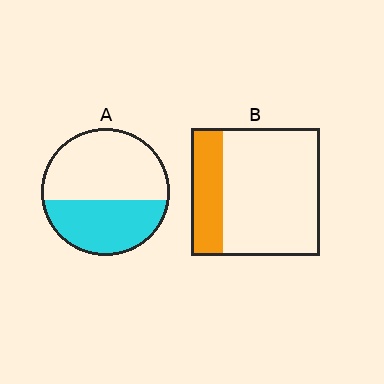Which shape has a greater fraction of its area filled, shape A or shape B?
Shape A.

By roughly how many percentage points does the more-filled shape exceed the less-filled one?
By roughly 15 percentage points (A over B).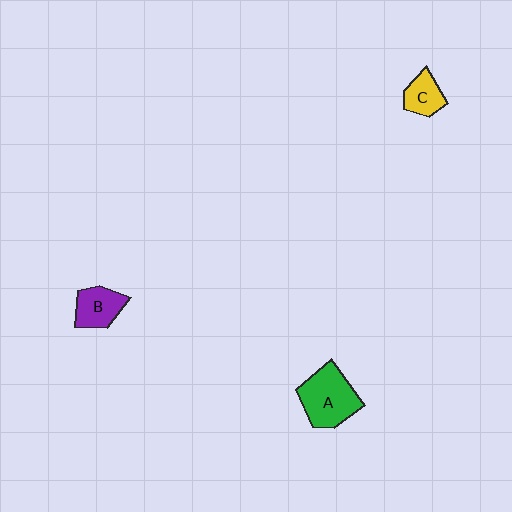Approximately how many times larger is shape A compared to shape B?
Approximately 1.6 times.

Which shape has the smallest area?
Shape C (yellow).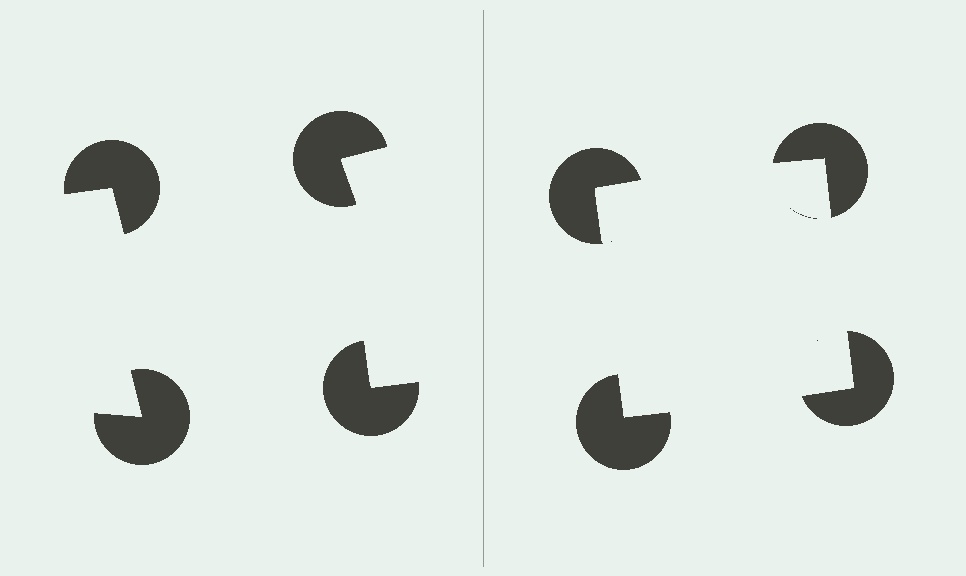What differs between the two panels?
The pac-man discs are positioned identically on both sides; only the wedge orientations differ. On the right they align to a square; on the left they are misaligned.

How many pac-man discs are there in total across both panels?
8 — 4 on each side.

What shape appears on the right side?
An illusory square.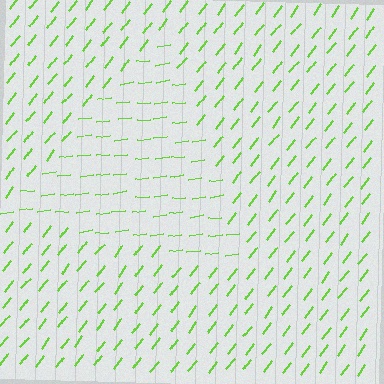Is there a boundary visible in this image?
Yes, there is a texture boundary formed by a change in line orientation.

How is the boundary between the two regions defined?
The boundary is defined purely by a change in line orientation (approximately 45 degrees difference). All lines are the same color and thickness.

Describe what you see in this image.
The image is filled with small lime line segments. A triangle region in the image has lines oriented differently from the surrounding lines, creating a visible texture boundary.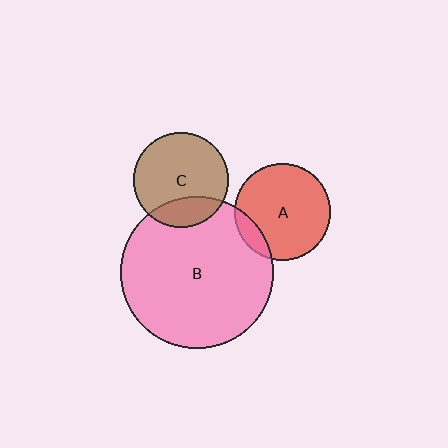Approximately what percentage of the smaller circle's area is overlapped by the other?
Approximately 20%.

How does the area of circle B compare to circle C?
Approximately 2.6 times.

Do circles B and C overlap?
Yes.